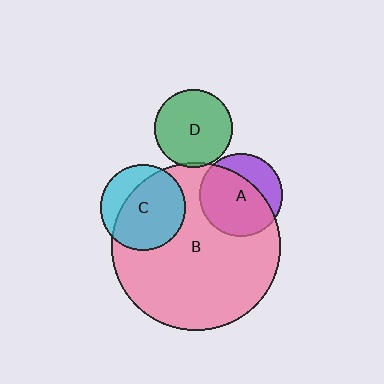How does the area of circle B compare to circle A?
Approximately 4.1 times.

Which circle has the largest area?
Circle B (pink).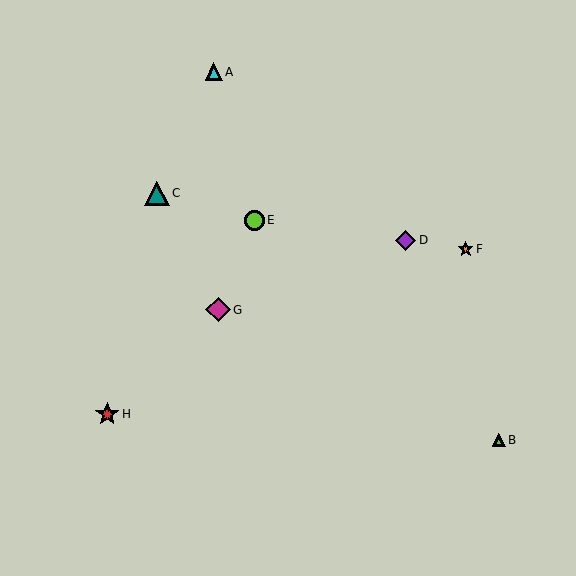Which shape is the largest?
The teal triangle (labeled C) is the largest.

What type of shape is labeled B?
Shape B is a lime triangle.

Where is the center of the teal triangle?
The center of the teal triangle is at (157, 193).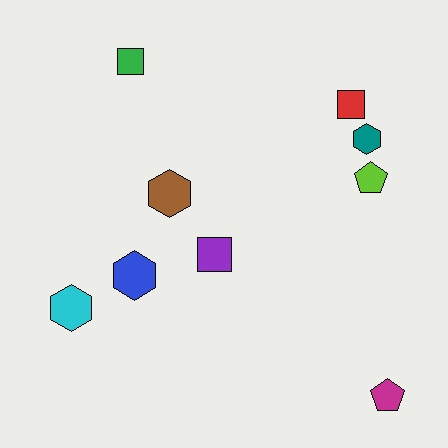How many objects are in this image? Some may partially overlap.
There are 9 objects.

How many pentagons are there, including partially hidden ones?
There are 2 pentagons.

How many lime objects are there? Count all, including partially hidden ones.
There is 1 lime object.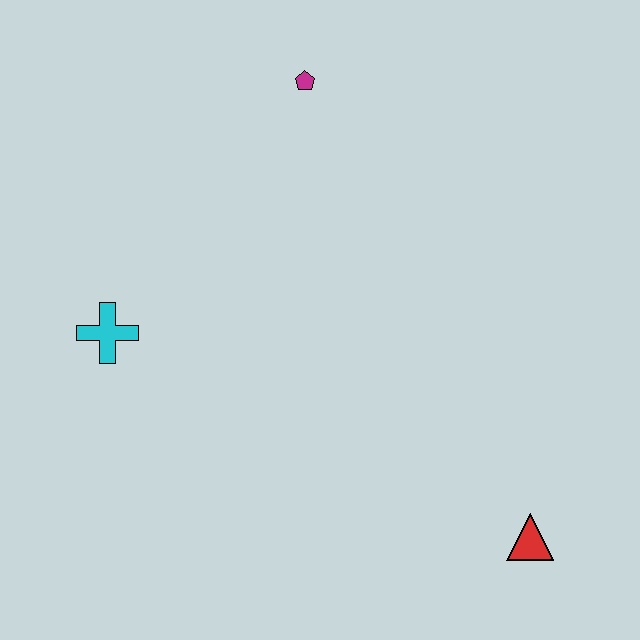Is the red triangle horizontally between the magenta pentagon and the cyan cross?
No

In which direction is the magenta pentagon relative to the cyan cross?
The magenta pentagon is above the cyan cross.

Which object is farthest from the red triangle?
The magenta pentagon is farthest from the red triangle.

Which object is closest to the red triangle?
The cyan cross is closest to the red triangle.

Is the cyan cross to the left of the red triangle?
Yes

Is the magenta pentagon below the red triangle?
No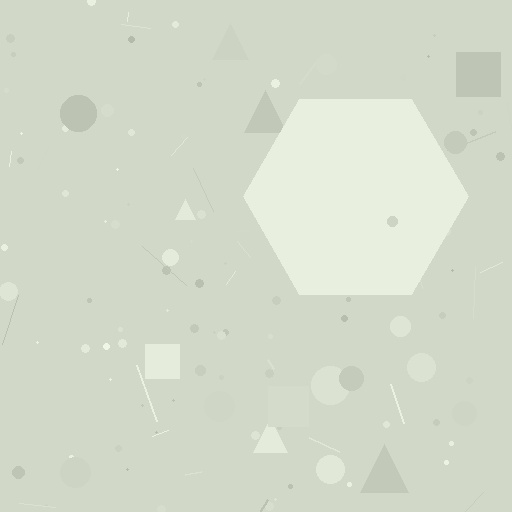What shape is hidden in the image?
A hexagon is hidden in the image.